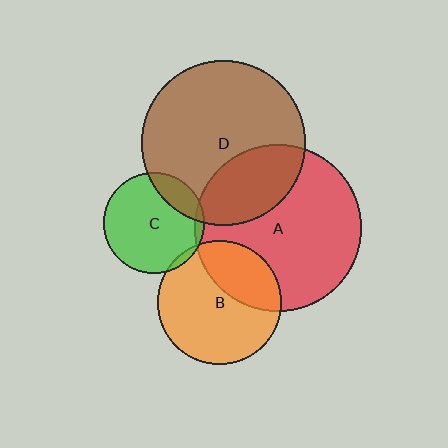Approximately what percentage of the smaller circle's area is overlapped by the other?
Approximately 5%.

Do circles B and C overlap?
Yes.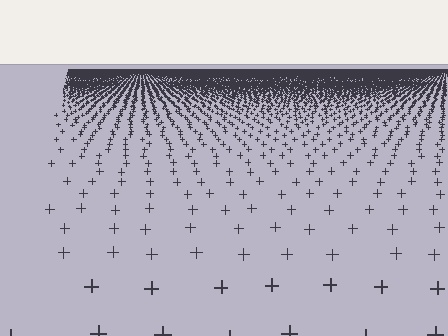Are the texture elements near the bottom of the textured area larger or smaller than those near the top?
Larger. Near the bottom, elements are closer to the viewer and appear at a bigger on-screen size.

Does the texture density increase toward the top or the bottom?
Density increases toward the top.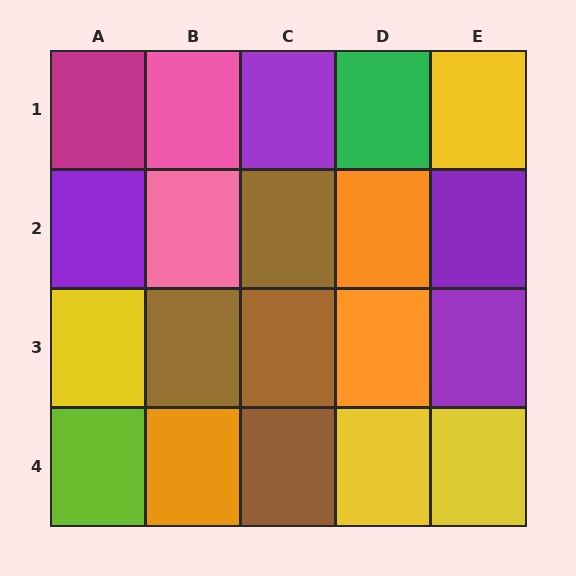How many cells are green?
1 cell is green.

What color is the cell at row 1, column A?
Magenta.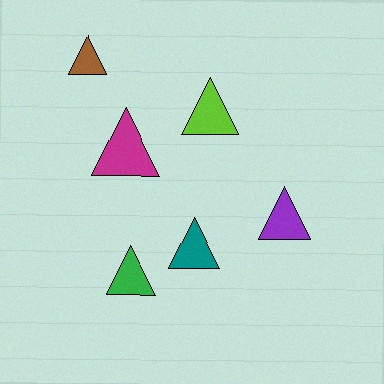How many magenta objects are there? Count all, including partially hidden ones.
There is 1 magenta object.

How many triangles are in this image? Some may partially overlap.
There are 6 triangles.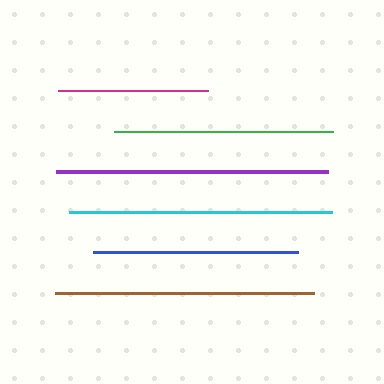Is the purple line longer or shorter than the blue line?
The purple line is longer than the blue line.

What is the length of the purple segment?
The purple segment is approximately 272 pixels long.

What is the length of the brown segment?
The brown segment is approximately 259 pixels long.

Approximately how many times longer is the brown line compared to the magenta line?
The brown line is approximately 1.7 times the length of the magenta line.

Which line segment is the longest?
The purple line is the longest at approximately 272 pixels.